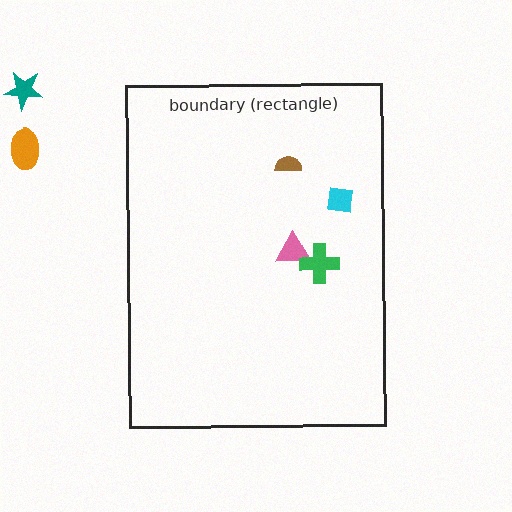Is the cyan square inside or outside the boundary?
Inside.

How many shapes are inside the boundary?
4 inside, 2 outside.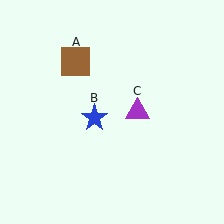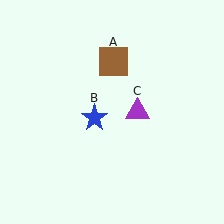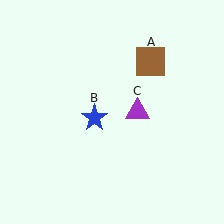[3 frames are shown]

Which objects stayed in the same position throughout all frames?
Blue star (object B) and purple triangle (object C) remained stationary.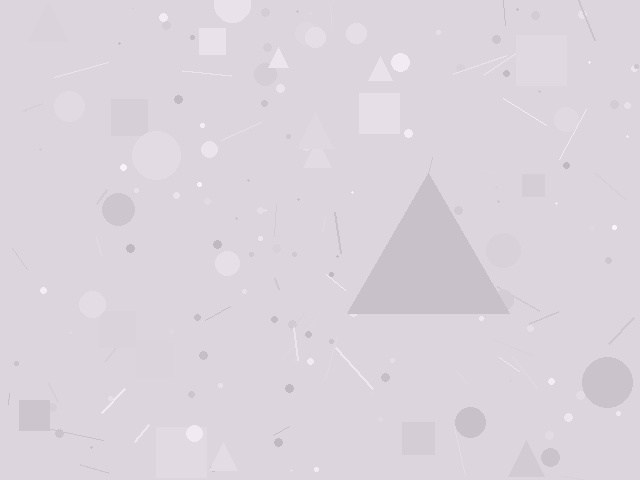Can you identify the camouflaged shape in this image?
The camouflaged shape is a triangle.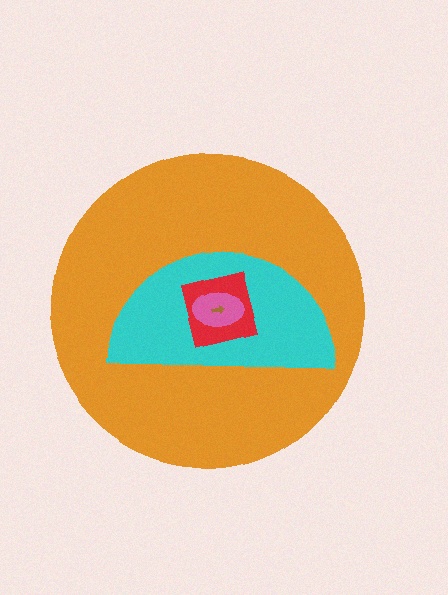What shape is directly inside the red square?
The pink ellipse.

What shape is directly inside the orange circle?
The cyan semicircle.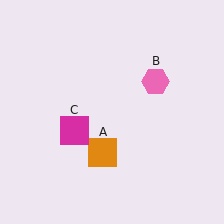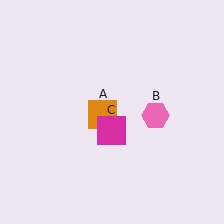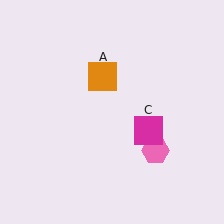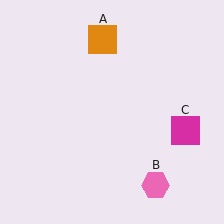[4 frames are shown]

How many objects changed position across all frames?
3 objects changed position: orange square (object A), pink hexagon (object B), magenta square (object C).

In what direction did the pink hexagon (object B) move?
The pink hexagon (object B) moved down.